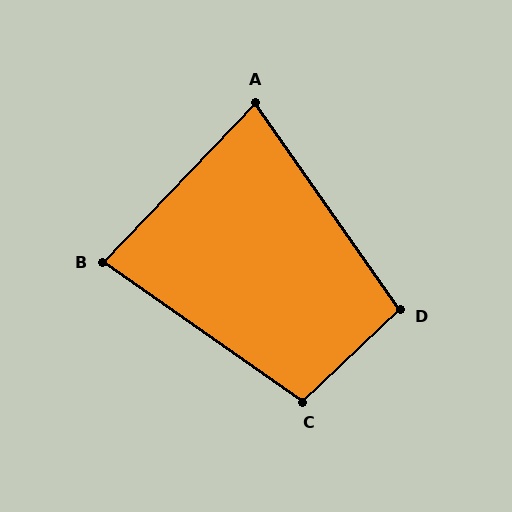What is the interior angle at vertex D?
Approximately 99 degrees (obtuse).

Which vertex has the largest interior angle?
C, at approximately 101 degrees.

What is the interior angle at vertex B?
Approximately 81 degrees (acute).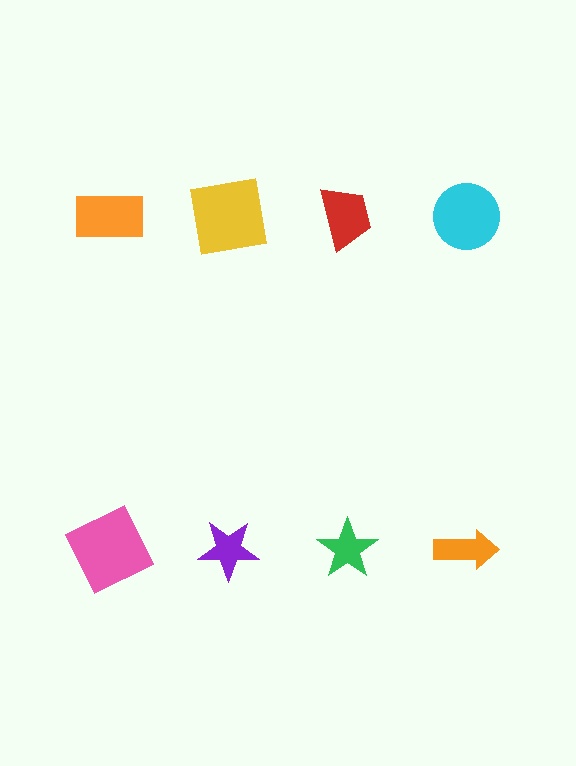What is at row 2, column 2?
A purple star.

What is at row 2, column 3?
A green star.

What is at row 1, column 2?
A yellow square.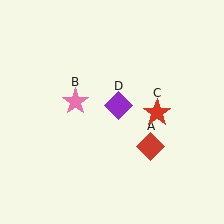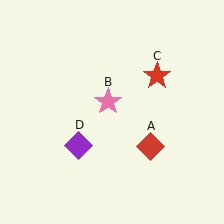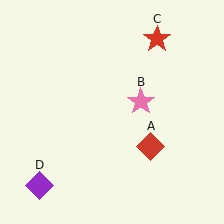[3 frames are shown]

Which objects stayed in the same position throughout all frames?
Red diamond (object A) remained stationary.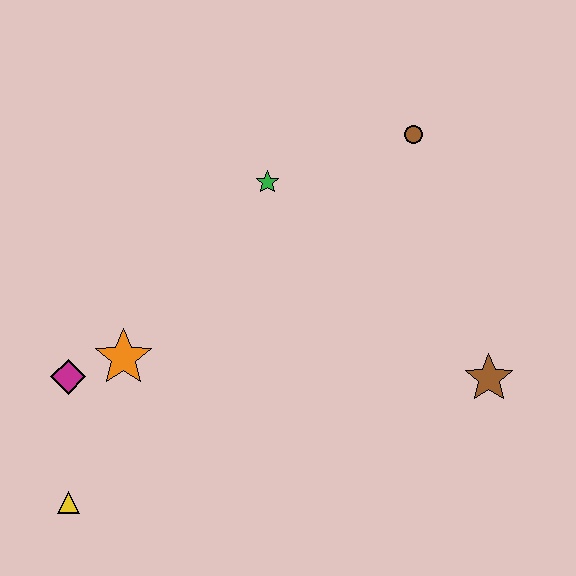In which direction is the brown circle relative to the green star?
The brown circle is to the right of the green star.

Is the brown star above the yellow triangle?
Yes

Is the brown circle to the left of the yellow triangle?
No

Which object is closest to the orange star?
The magenta diamond is closest to the orange star.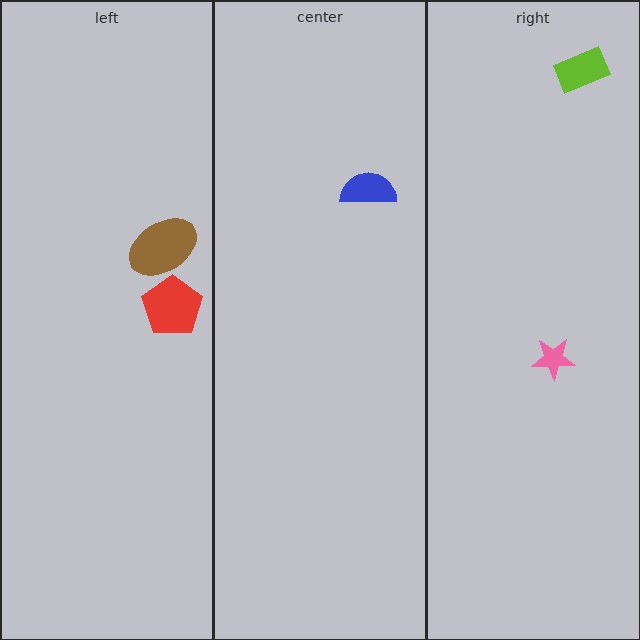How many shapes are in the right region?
2.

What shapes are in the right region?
The lime rectangle, the pink star.